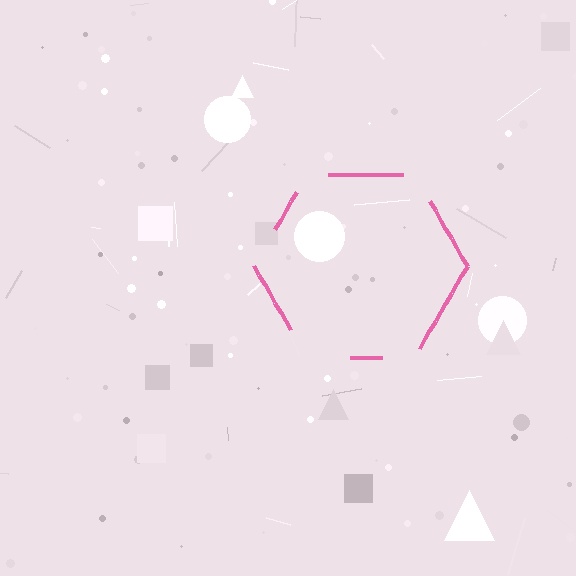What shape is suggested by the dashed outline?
The dashed outline suggests a hexagon.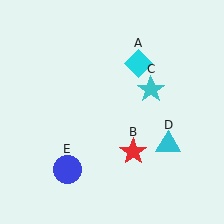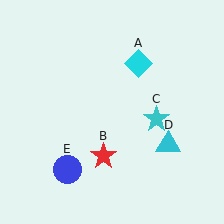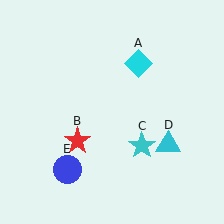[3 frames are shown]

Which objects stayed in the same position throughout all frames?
Cyan diamond (object A) and cyan triangle (object D) and blue circle (object E) remained stationary.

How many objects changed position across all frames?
2 objects changed position: red star (object B), cyan star (object C).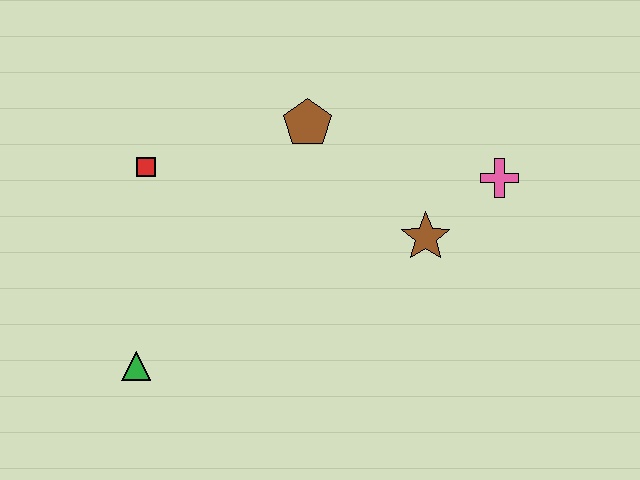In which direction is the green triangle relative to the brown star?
The green triangle is to the left of the brown star.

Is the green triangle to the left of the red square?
Yes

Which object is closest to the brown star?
The pink cross is closest to the brown star.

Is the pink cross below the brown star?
No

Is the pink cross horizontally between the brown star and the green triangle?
No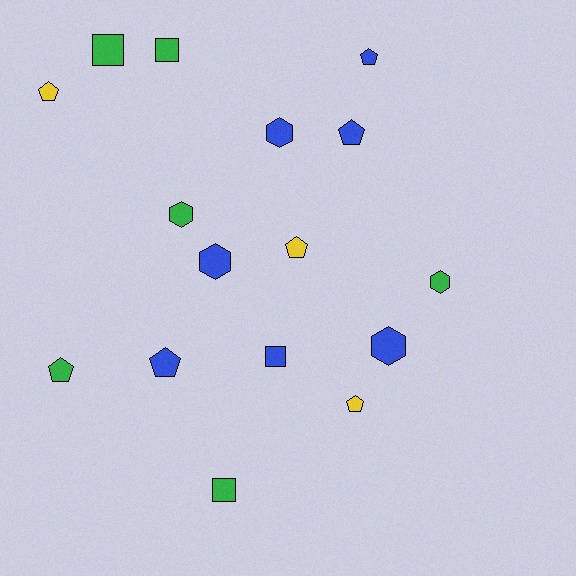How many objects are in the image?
There are 16 objects.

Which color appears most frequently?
Blue, with 7 objects.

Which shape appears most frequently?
Pentagon, with 7 objects.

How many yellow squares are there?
There are no yellow squares.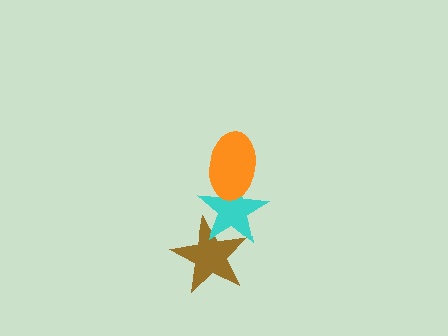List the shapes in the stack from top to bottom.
From top to bottom: the orange ellipse, the cyan star, the brown star.